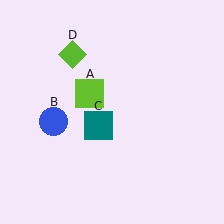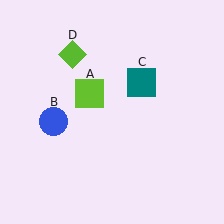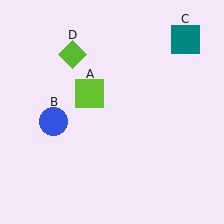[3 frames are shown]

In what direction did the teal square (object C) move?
The teal square (object C) moved up and to the right.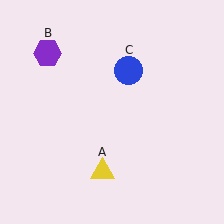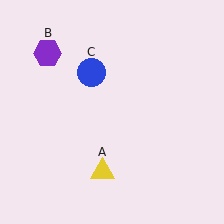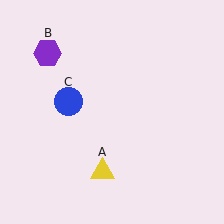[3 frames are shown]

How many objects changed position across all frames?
1 object changed position: blue circle (object C).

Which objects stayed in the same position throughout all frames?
Yellow triangle (object A) and purple hexagon (object B) remained stationary.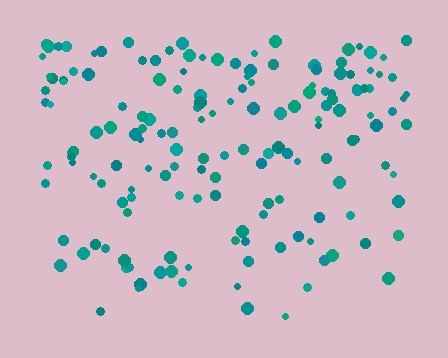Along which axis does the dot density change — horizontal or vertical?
Vertical.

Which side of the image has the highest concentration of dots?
The top.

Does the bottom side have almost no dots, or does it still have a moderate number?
Still a moderate number, just noticeably fewer than the top.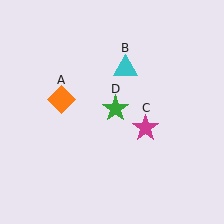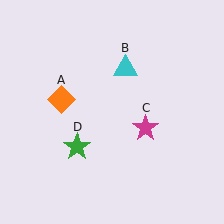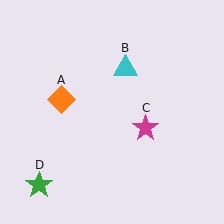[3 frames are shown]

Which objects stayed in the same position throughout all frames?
Orange diamond (object A) and cyan triangle (object B) and magenta star (object C) remained stationary.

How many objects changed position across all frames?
1 object changed position: green star (object D).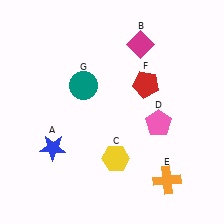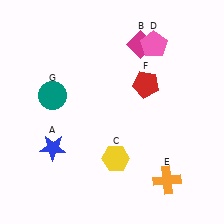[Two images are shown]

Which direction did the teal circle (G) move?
The teal circle (G) moved left.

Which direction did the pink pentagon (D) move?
The pink pentagon (D) moved up.